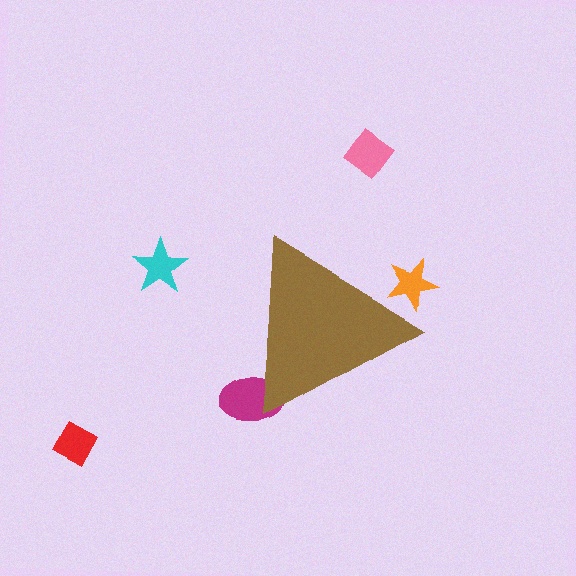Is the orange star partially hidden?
Yes, the orange star is partially hidden behind the brown triangle.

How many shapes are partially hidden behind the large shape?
2 shapes are partially hidden.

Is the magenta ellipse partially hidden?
Yes, the magenta ellipse is partially hidden behind the brown triangle.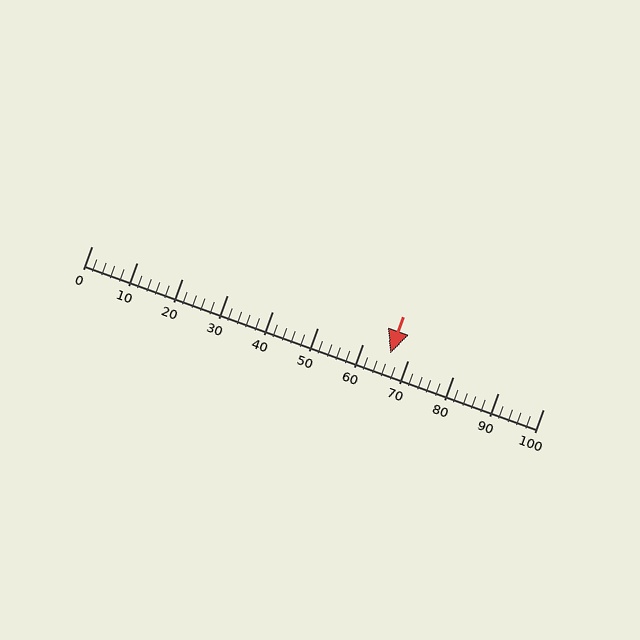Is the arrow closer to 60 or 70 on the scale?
The arrow is closer to 70.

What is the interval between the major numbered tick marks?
The major tick marks are spaced 10 units apart.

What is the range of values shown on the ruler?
The ruler shows values from 0 to 100.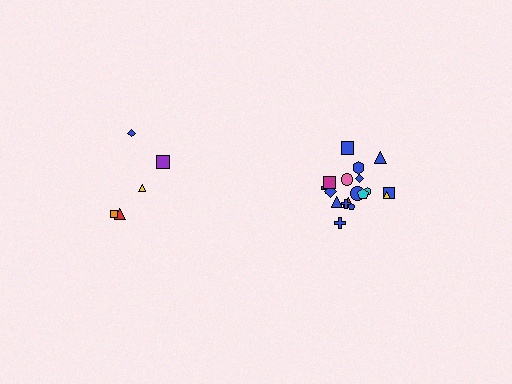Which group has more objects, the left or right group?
The right group.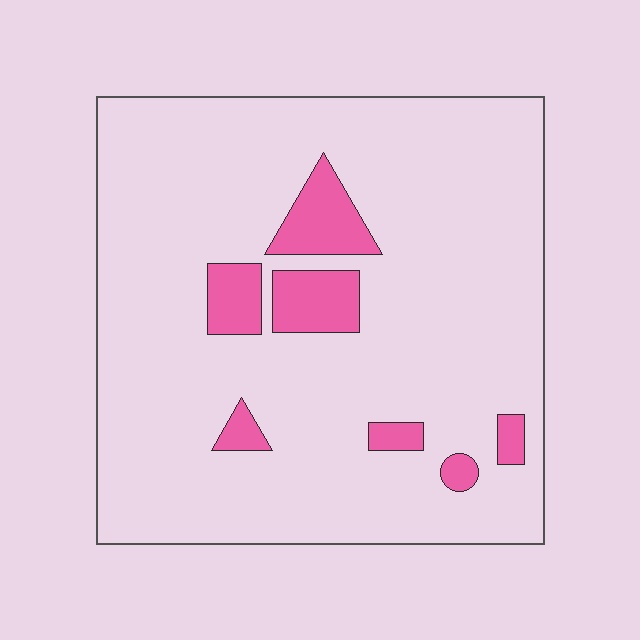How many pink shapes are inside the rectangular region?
7.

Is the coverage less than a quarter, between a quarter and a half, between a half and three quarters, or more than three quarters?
Less than a quarter.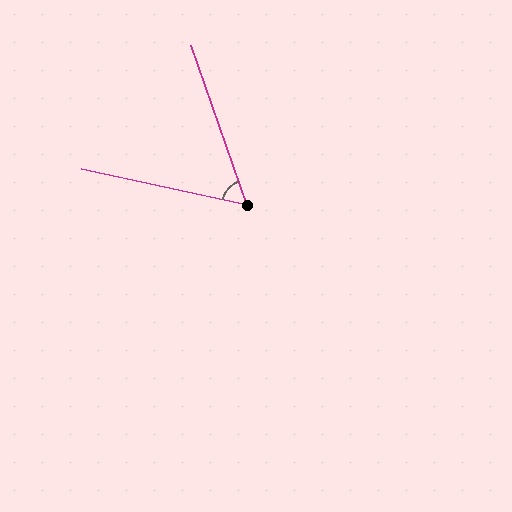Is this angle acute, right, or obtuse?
It is acute.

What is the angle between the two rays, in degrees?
Approximately 59 degrees.